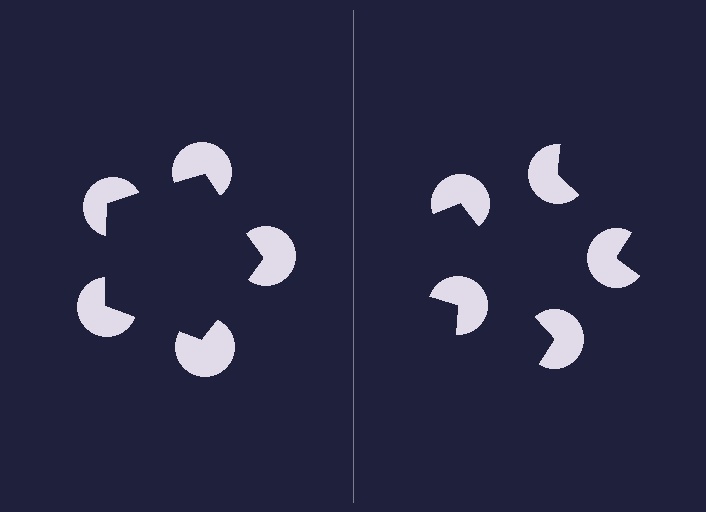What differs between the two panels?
The pac-man discs are positioned identically on both sides; only the wedge orientations differ. On the left they align to a pentagon; on the right they are misaligned.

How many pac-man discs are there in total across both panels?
10 — 5 on each side.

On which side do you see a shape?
An illusory pentagon appears on the left side. On the right side the wedge cuts are rotated, so no coherent shape forms.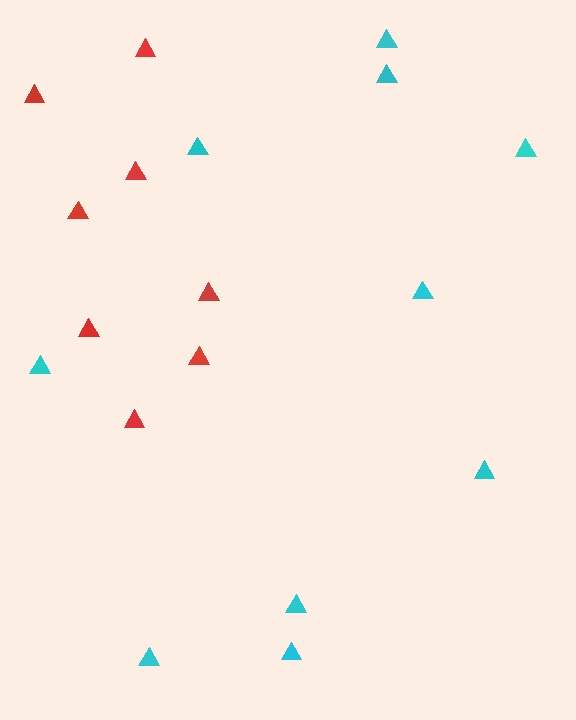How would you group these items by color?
There are 2 groups: one group of cyan triangles (10) and one group of red triangles (8).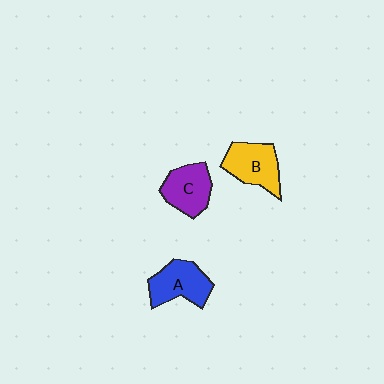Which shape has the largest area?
Shape B (yellow).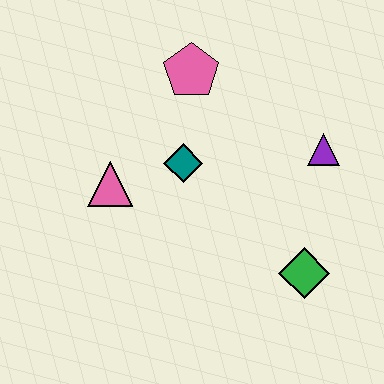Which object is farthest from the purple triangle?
The pink triangle is farthest from the purple triangle.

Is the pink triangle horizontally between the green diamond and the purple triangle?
No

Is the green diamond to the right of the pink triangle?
Yes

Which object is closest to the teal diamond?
The pink triangle is closest to the teal diamond.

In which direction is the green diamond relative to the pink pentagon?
The green diamond is below the pink pentagon.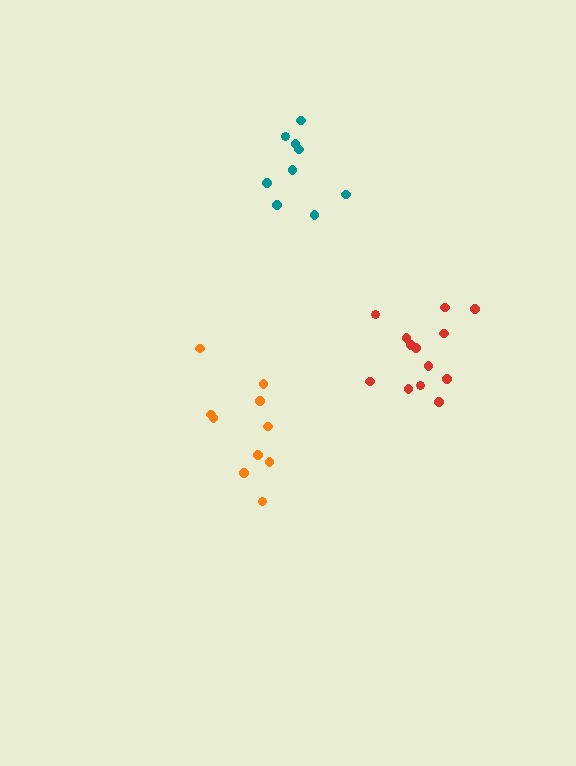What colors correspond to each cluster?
The clusters are colored: red, teal, orange.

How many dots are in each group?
Group 1: 13 dots, Group 2: 10 dots, Group 3: 10 dots (33 total).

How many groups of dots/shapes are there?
There are 3 groups.